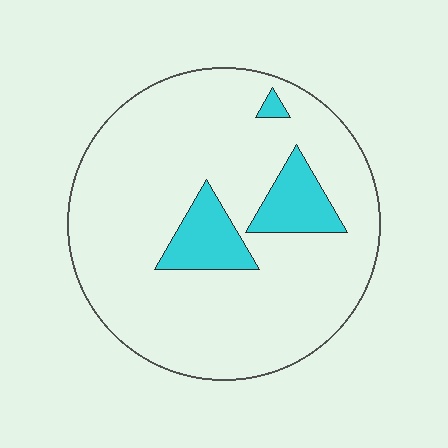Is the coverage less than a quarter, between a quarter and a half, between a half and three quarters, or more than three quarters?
Less than a quarter.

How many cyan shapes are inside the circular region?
3.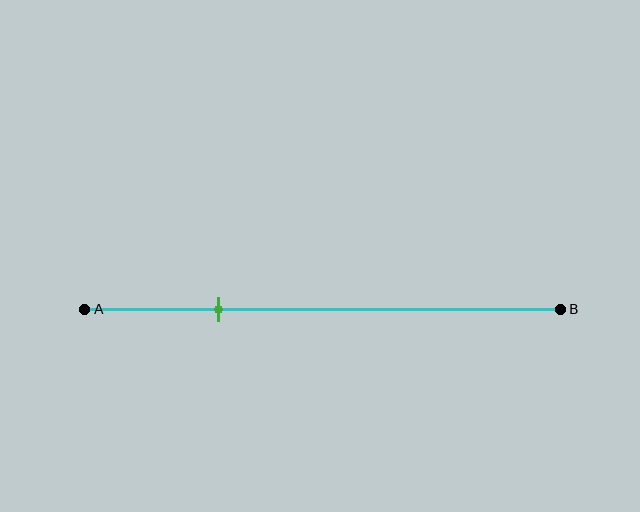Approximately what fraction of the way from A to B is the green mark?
The green mark is approximately 30% of the way from A to B.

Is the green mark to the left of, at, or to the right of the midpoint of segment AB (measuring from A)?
The green mark is to the left of the midpoint of segment AB.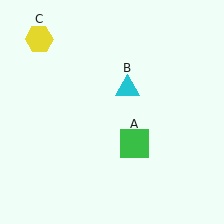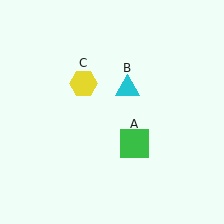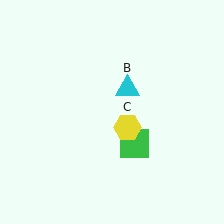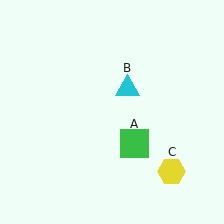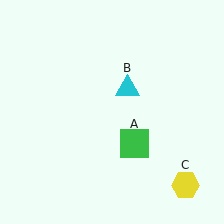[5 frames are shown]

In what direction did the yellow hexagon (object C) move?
The yellow hexagon (object C) moved down and to the right.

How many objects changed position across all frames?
1 object changed position: yellow hexagon (object C).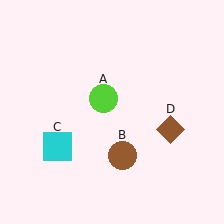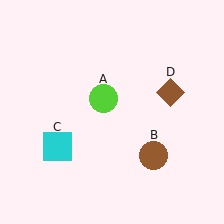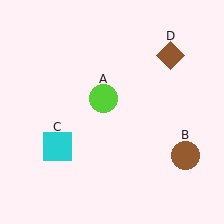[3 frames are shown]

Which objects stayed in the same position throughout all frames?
Lime circle (object A) and cyan square (object C) remained stationary.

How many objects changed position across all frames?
2 objects changed position: brown circle (object B), brown diamond (object D).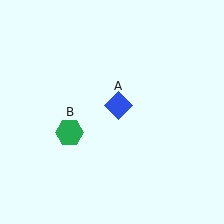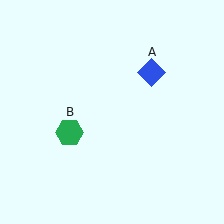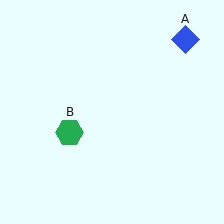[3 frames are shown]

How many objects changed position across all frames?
1 object changed position: blue diamond (object A).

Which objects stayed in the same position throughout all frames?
Green hexagon (object B) remained stationary.